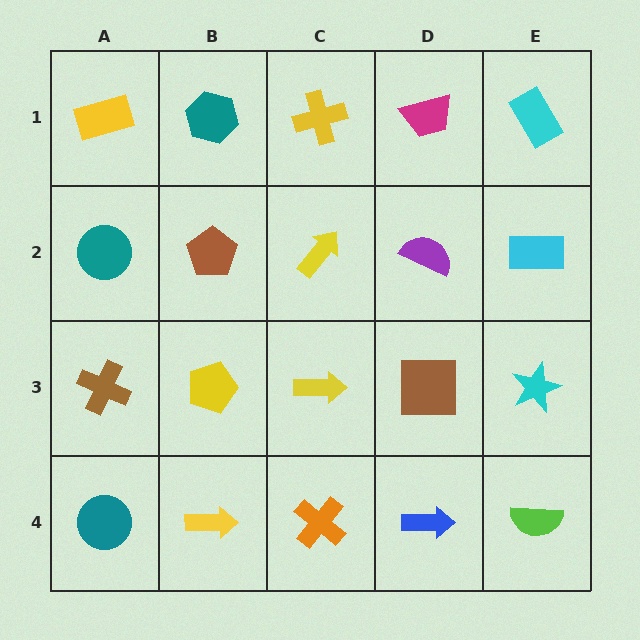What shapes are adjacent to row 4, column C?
A yellow arrow (row 3, column C), a yellow arrow (row 4, column B), a blue arrow (row 4, column D).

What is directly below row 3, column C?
An orange cross.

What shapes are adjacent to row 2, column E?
A cyan rectangle (row 1, column E), a cyan star (row 3, column E), a purple semicircle (row 2, column D).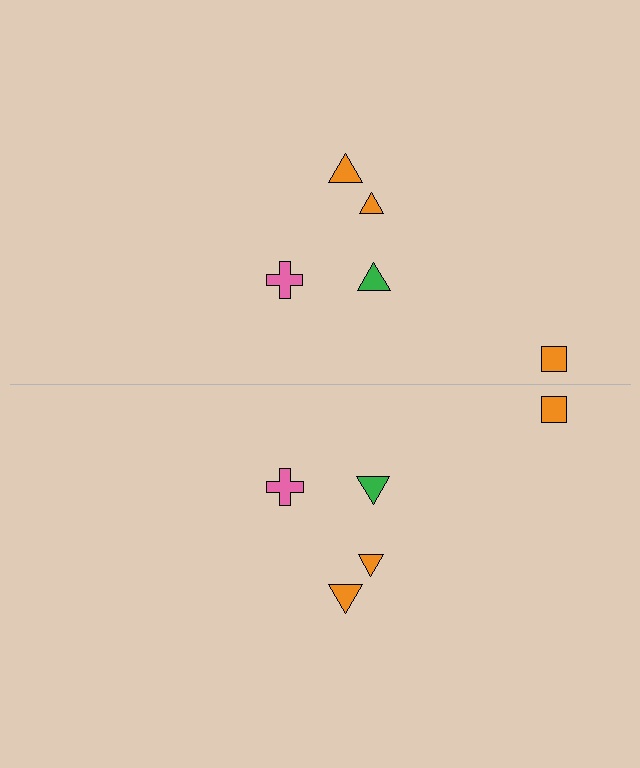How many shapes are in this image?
There are 10 shapes in this image.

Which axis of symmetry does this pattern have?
The pattern has a horizontal axis of symmetry running through the center of the image.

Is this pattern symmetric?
Yes, this pattern has bilateral (reflection) symmetry.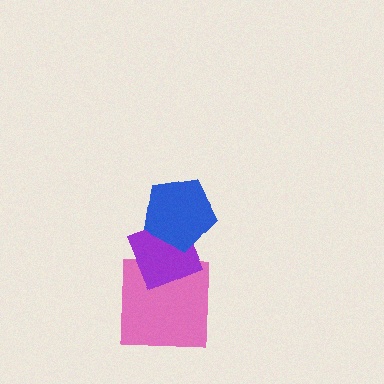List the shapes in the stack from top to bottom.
From top to bottom: the blue pentagon, the purple diamond, the pink square.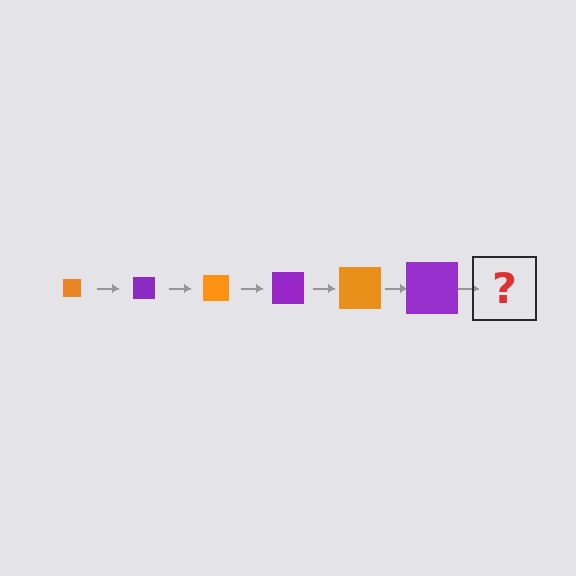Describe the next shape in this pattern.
It should be an orange square, larger than the previous one.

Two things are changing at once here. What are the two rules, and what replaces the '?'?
The two rules are that the square grows larger each step and the color cycles through orange and purple. The '?' should be an orange square, larger than the previous one.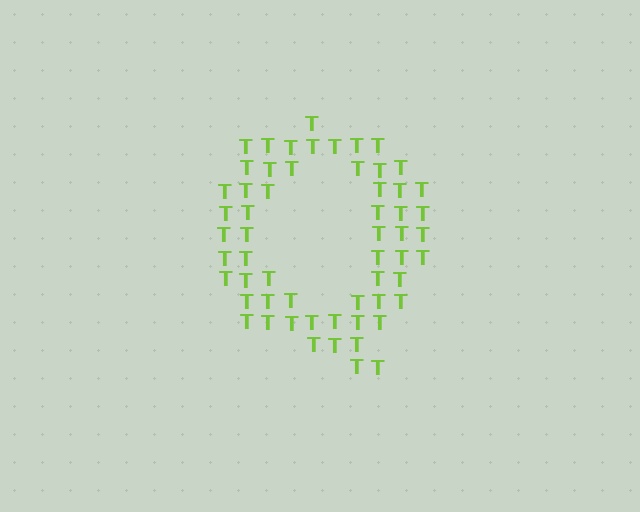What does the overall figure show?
The overall figure shows the letter Q.